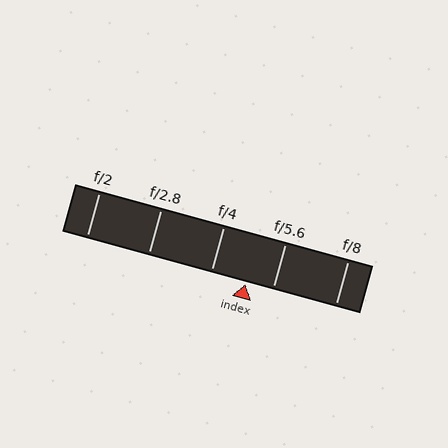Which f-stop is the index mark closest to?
The index mark is closest to f/5.6.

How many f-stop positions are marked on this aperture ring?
There are 5 f-stop positions marked.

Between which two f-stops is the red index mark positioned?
The index mark is between f/4 and f/5.6.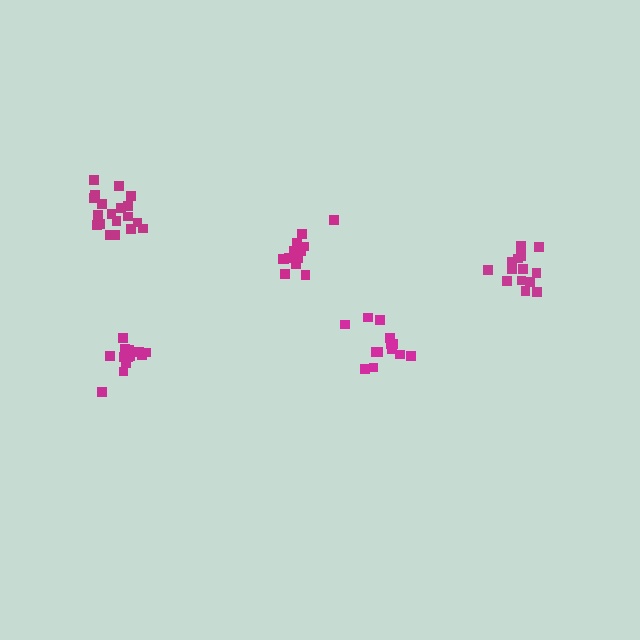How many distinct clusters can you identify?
There are 5 distinct clusters.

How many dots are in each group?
Group 1: 14 dots, Group 2: 13 dots, Group 3: 19 dots, Group 4: 14 dots, Group 5: 14 dots (74 total).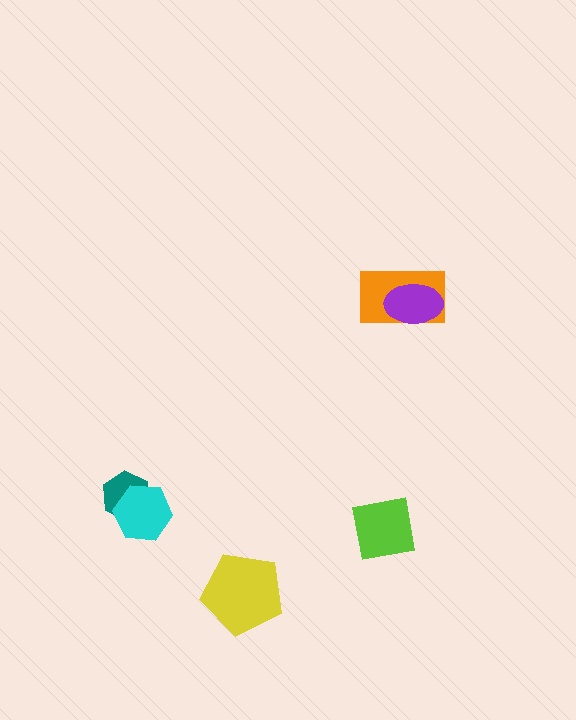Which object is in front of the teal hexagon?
The cyan hexagon is in front of the teal hexagon.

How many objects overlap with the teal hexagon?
1 object overlaps with the teal hexagon.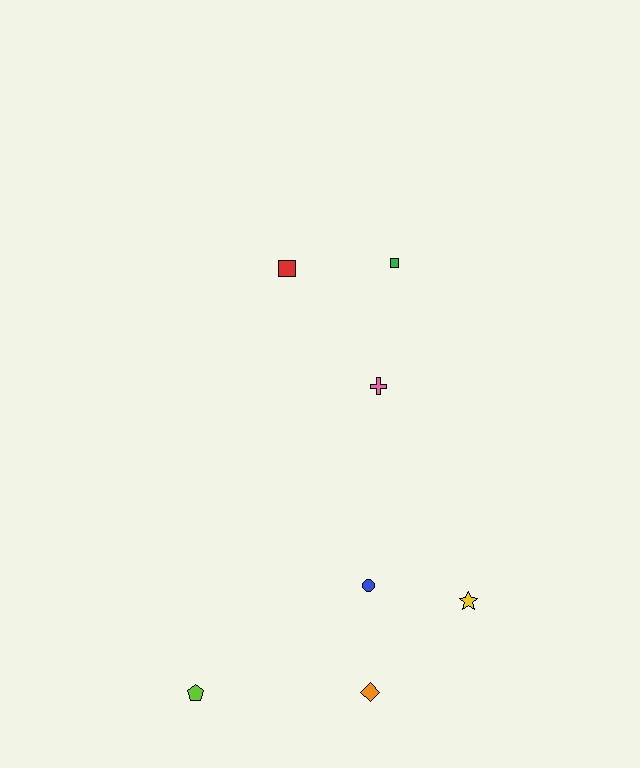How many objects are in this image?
There are 7 objects.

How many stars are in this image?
There is 1 star.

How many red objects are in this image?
There is 1 red object.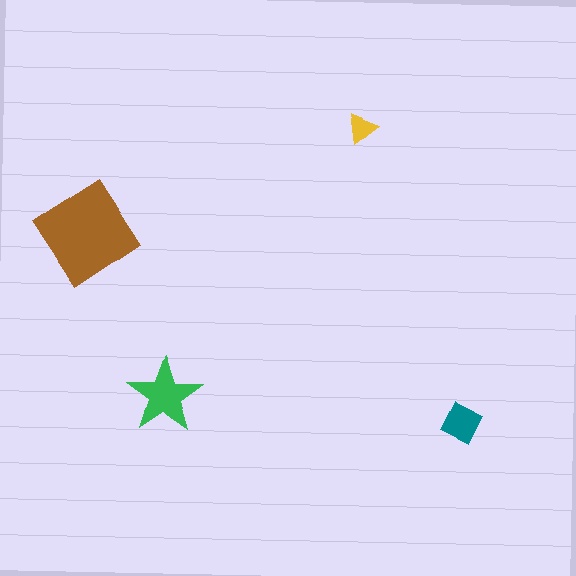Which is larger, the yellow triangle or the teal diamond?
The teal diamond.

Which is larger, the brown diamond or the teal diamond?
The brown diamond.